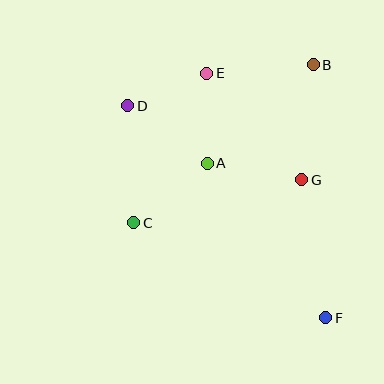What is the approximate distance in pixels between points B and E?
The distance between B and E is approximately 107 pixels.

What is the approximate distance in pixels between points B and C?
The distance between B and C is approximately 239 pixels.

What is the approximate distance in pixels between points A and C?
The distance between A and C is approximately 95 pixels.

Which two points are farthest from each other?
Points D and F are farthest from each other.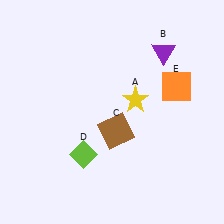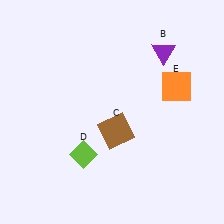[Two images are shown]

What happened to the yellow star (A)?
The yellow star (A) was removed in Image 2. It was in the top-right area of Image 1.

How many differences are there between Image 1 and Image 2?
There is 1 difference between the two images.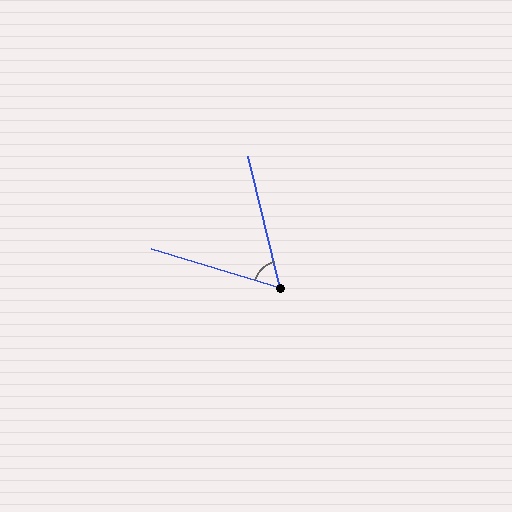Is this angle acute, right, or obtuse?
It is acute.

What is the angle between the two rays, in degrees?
Approximately 60 degrees.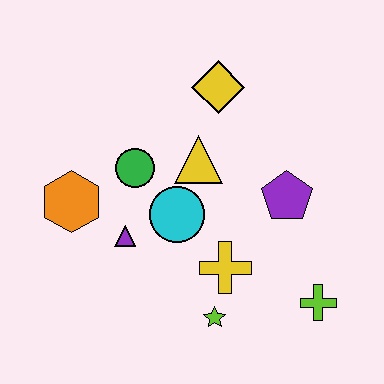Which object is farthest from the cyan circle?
The lime cross is farthest from the cyan circle.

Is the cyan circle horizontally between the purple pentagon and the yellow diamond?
No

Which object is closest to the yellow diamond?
The yellow triangle is closest to the yellow diamond.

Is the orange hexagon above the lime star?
Yes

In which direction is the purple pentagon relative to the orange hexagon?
The purple pentagon is to the right of the orange hexagon.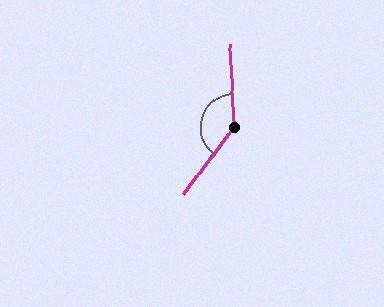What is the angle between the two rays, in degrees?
Approximately 139 degrees.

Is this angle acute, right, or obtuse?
It is obtuse.